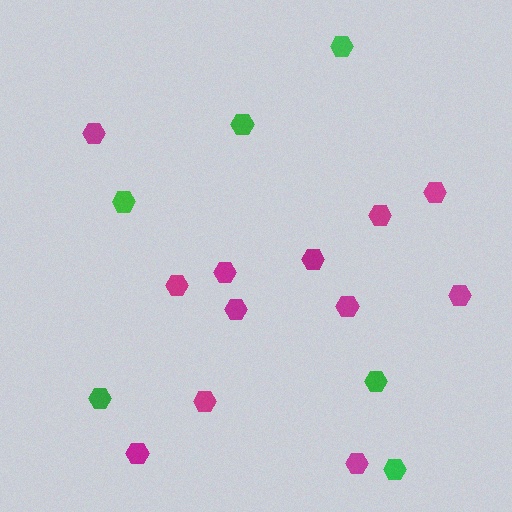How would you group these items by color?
There are 2 groups: one group of magenta hexagons (12) and one group of green hexagons (6).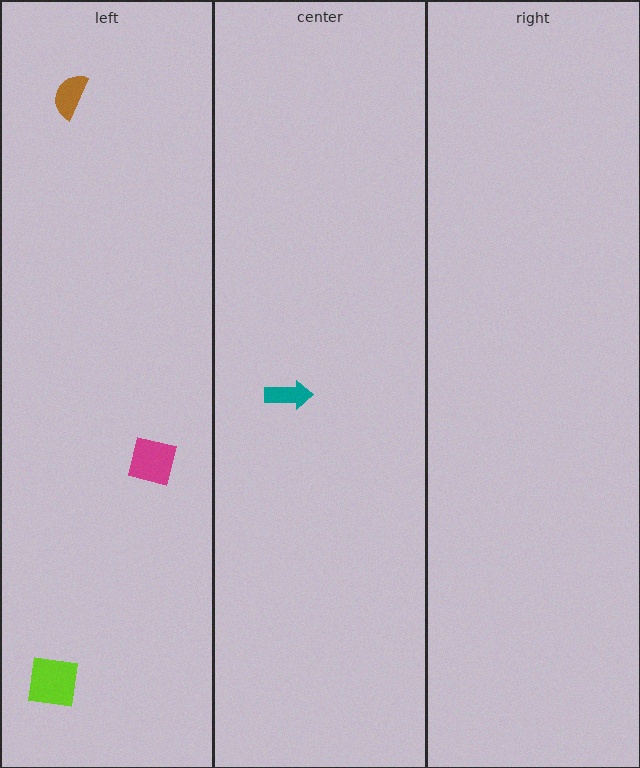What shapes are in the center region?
The teal arrow.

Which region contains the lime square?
The left region.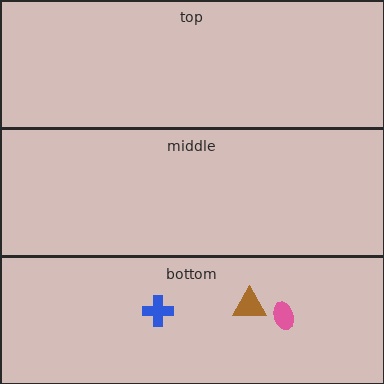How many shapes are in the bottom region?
3.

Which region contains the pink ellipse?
The bottom region.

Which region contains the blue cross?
The bottom region.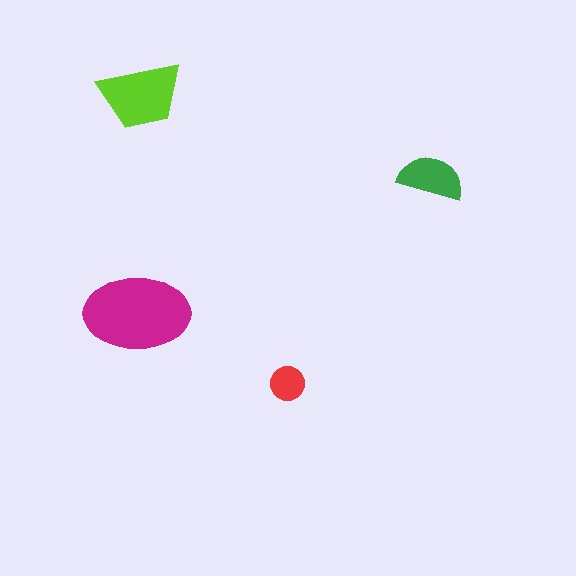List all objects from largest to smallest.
The magenta ellipse, the lime trapezoid, the green semicircle, the red circle.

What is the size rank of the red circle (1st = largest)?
4th.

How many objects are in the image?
There are 4 objects in the image.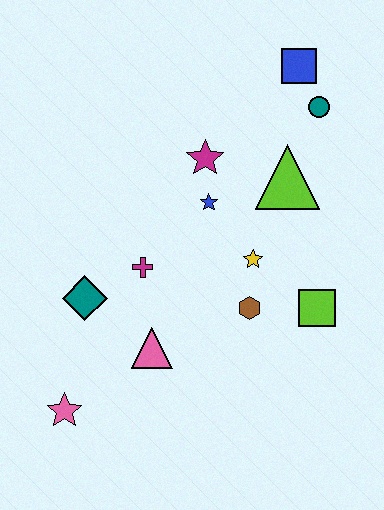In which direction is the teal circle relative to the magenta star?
The teal circle is to the right of the magenta star.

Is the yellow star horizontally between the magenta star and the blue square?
Yes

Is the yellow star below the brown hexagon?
No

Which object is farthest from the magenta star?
The pink star is farthest from the magenta star.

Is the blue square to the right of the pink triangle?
Yes